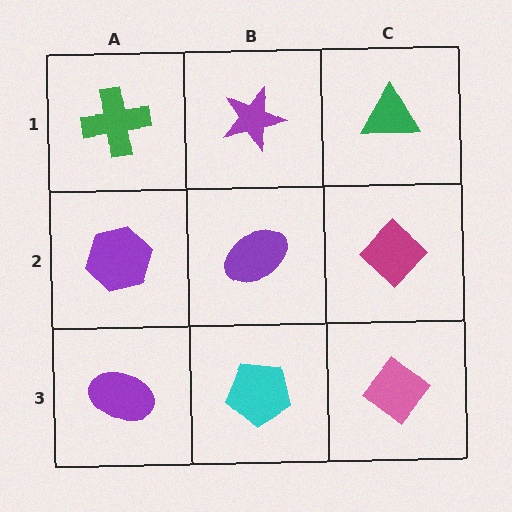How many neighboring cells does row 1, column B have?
3.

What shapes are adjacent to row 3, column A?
A purple hexagon (row 2, column A), a cyan pentagon (row 3, column B).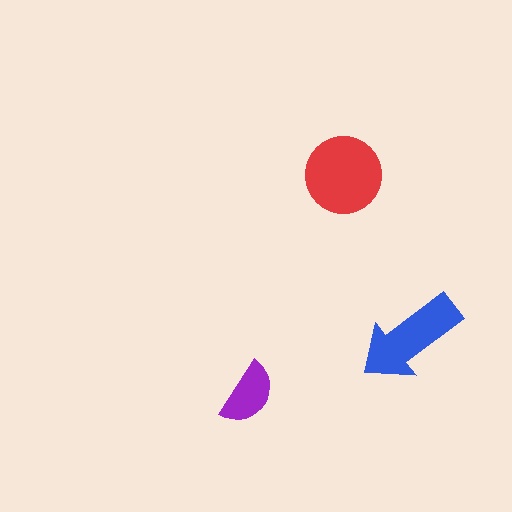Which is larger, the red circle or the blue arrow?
The red circle.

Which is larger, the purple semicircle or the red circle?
The red circle.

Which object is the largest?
The red circle.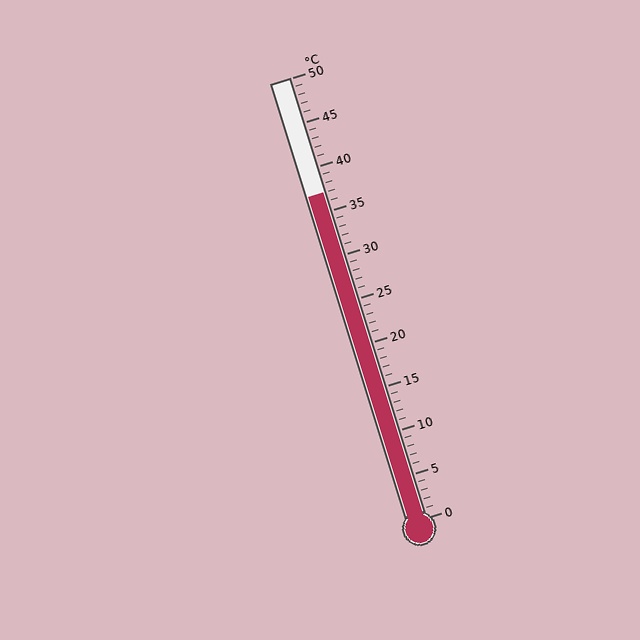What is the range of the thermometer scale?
The thermometer scale ranges from 0°C to 50°C.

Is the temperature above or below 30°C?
The temperature is above 30°C.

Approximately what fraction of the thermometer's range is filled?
The thermometer is filled to approximately 75% of its range.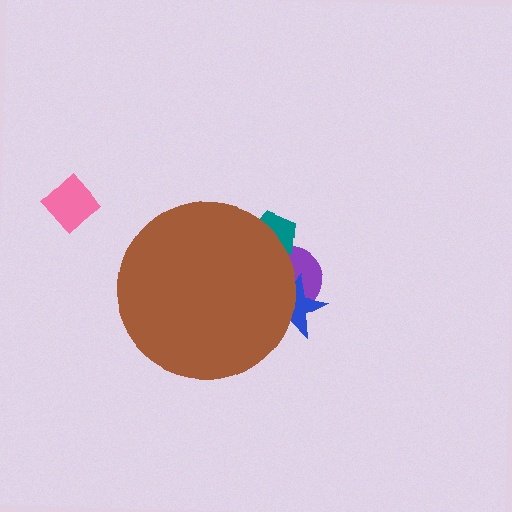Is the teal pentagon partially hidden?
Yes, the teal pentagon is partially hidden behind the brown circle.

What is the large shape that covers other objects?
A brown circle.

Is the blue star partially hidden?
Yes, the blue star is partially hidden behind the brown circle.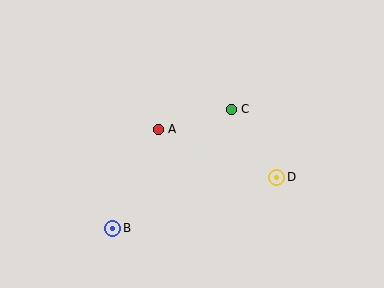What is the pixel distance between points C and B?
The distance between C and B is 168 pixels.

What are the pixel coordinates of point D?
Point D is at (277, 177).